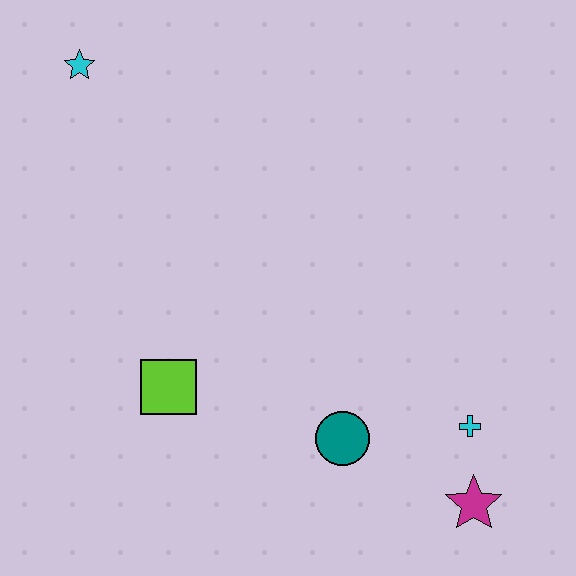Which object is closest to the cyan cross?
The magenta star is closest to the cyan cross.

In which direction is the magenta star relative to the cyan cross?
The magenta star is below the cyan cross.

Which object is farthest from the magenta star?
The cyan star is farthest from the magenta star.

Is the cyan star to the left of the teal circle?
Yes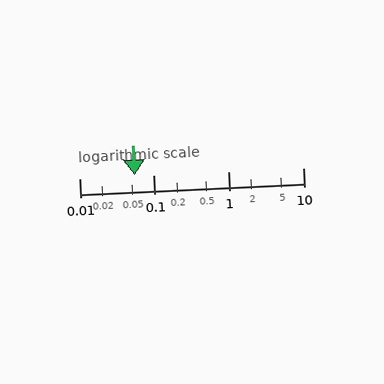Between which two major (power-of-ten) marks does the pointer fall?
The pointer is between 0.01 and 0.1.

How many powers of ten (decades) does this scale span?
The scale spans 3 decades, from 0.01 to 10.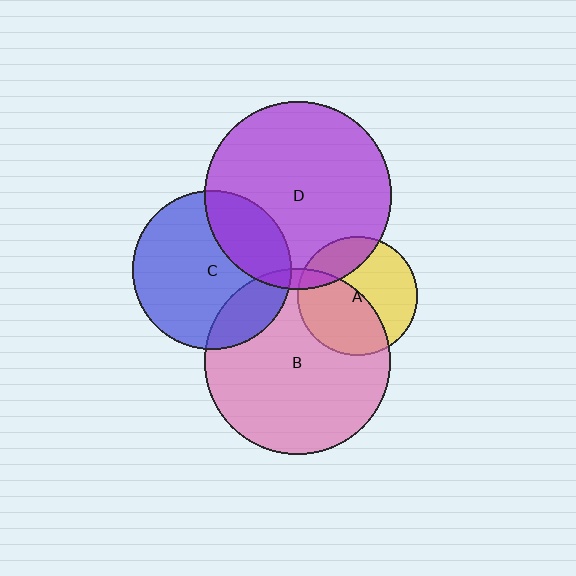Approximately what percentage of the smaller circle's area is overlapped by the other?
Approximately 25%.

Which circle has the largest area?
Circle D (purple).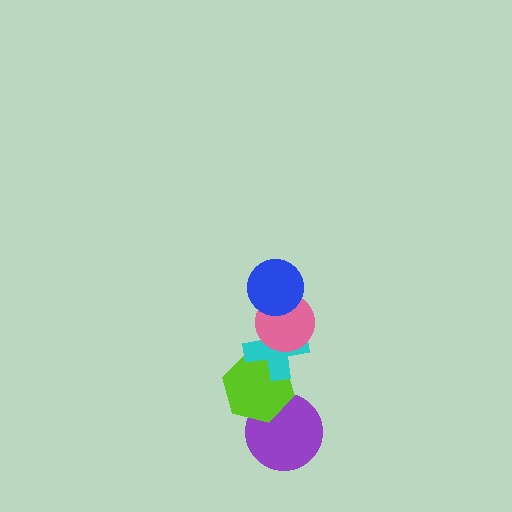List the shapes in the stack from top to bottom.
From top to bottom: the blue circle, the pink circle, the cyan cross, the lime hexagon, the purple circle.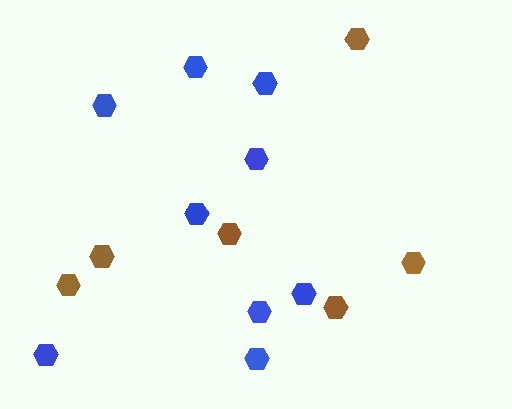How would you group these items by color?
There are 2 groups: one group of brown hexagons (6) and one group of blue hexagons (9).